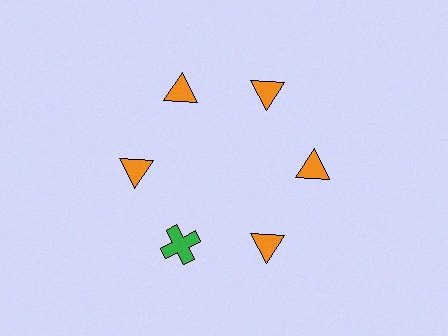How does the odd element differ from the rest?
It differs in both color (green instead of orange) and shape (cross instead of triangle).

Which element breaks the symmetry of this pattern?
The green cross at roughly the 7 o'clock position breaks the symmetry. All other shapes are orange triangles.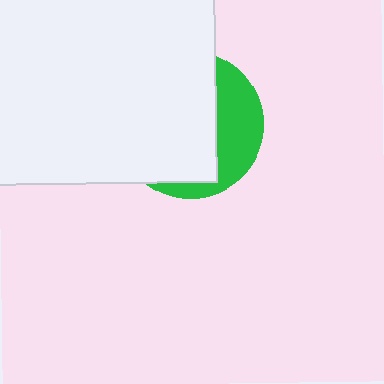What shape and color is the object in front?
The object in front is a white square.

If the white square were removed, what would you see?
You would see the complete green circle.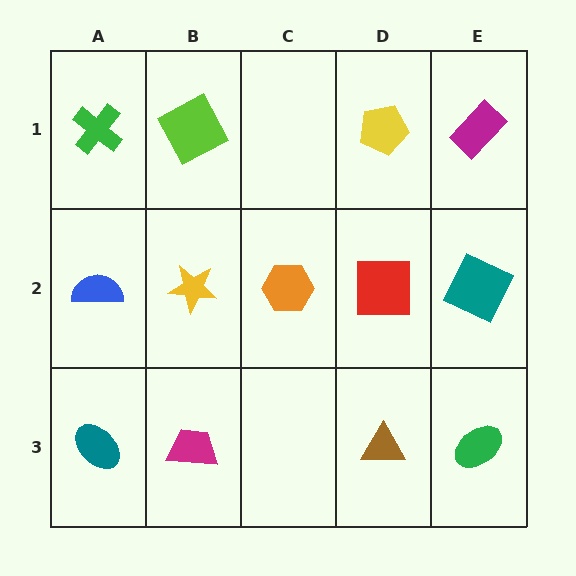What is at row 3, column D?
A brown triangle.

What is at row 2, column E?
A teal square.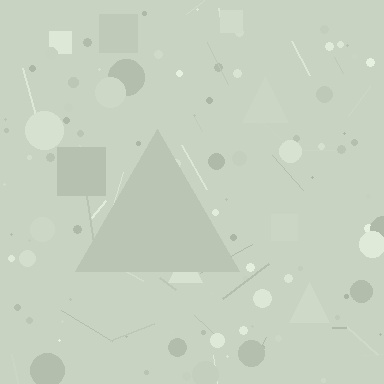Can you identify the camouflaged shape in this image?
The camouflaged shape is a triangle.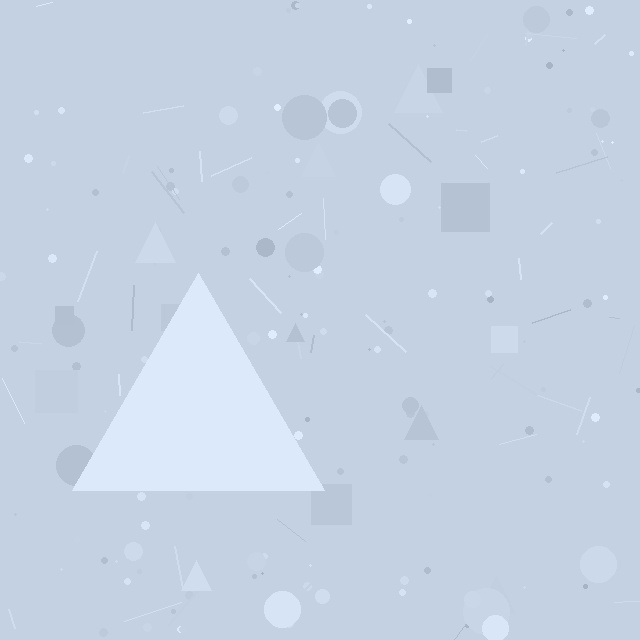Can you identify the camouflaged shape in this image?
The camouflaged shape is a triangle.